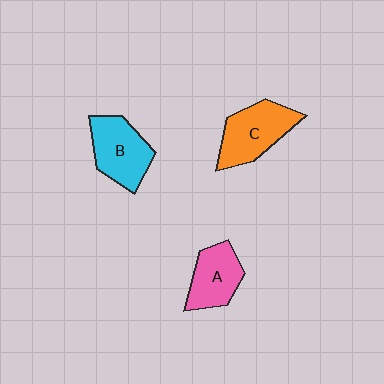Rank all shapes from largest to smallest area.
From largest to smallest: C (orange), B (cyan), A (pink).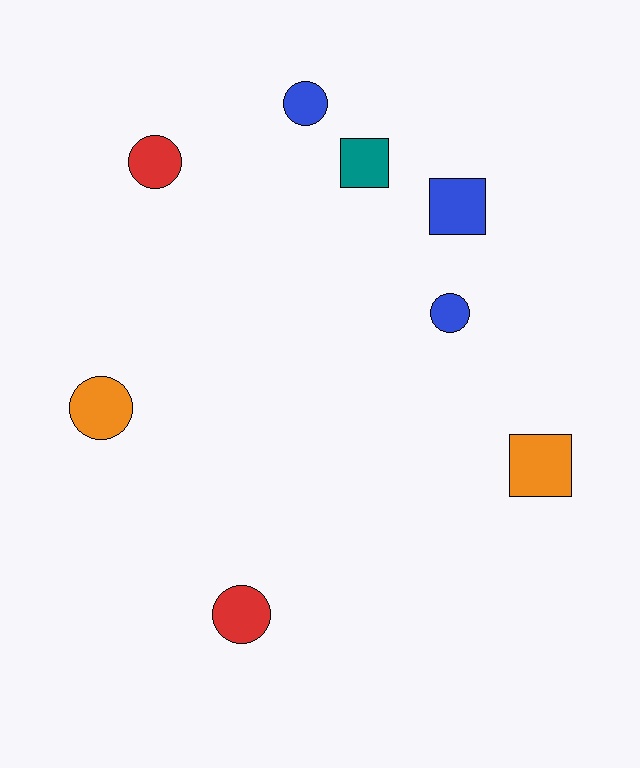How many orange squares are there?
There is 1 orange square.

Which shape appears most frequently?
Circle, with 5 objects.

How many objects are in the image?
There are 8 objects.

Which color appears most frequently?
Blue, with 3 objects.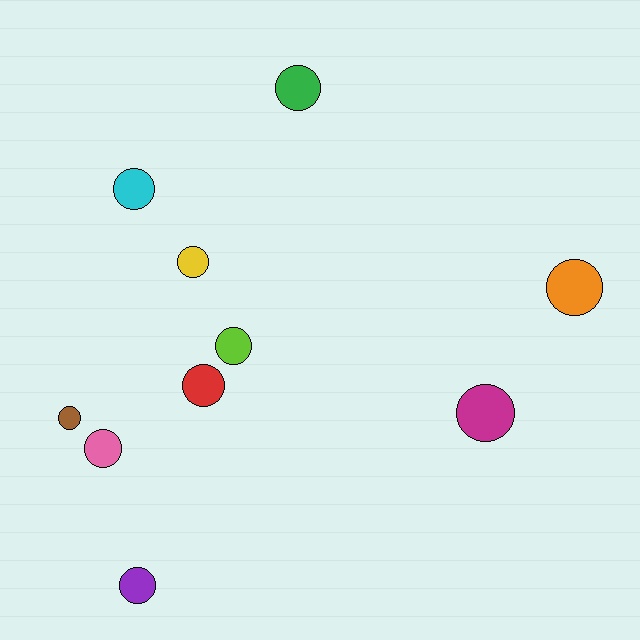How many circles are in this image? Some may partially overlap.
There are 10 circles.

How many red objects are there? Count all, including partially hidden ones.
There is 1 red object.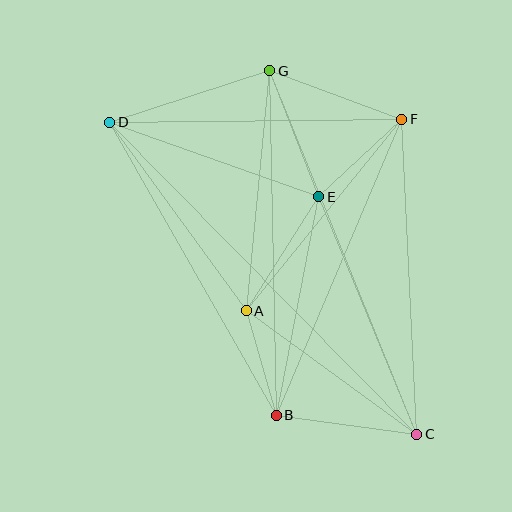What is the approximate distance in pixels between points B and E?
The distance between B and E is approximately 223 pixels.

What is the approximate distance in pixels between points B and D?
The distance between B and D is approximately 337 pixels.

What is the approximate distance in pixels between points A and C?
The distance between A and C is approximately 211 pixels.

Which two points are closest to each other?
Points A and B are closest to each other.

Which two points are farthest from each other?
Points C and D are farthest from each other.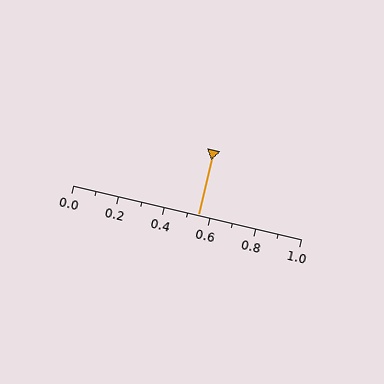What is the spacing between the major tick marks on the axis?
The major ticks are spaced 0.2 apart.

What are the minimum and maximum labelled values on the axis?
The axis runs from 0.0 to 1.0.